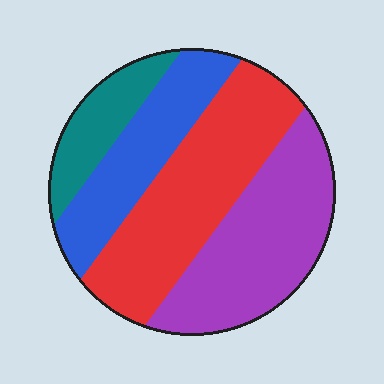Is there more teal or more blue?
Blue.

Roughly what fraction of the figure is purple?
Purple takes up between a quarter and a half of the figure.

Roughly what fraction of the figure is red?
Red covers around 35% of the figure.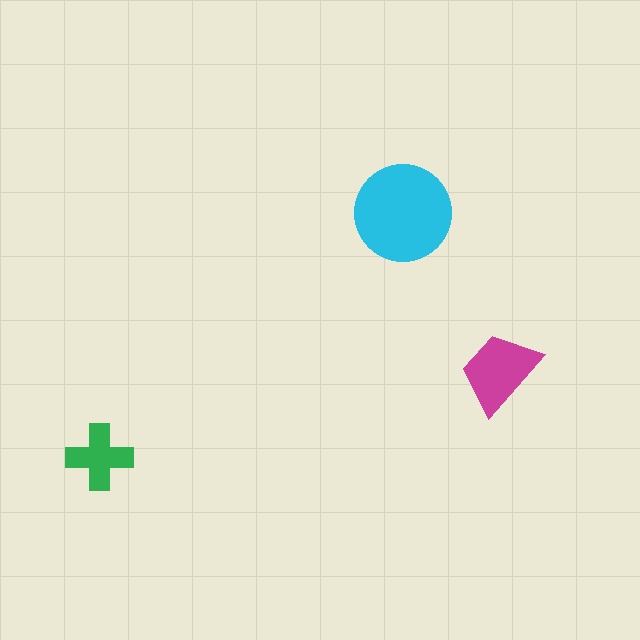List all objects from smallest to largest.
The green cross, the magenta trapezoid, the cyan circle.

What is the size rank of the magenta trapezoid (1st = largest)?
2nd.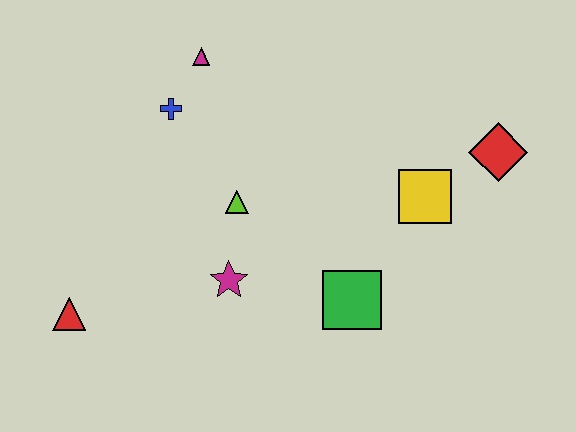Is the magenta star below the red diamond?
Yes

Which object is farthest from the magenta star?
The red diamond is farthest from the magenta star.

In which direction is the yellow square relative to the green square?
The yellow square is above the green square.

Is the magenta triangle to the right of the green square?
No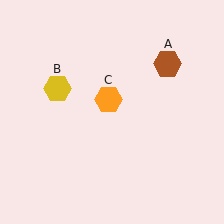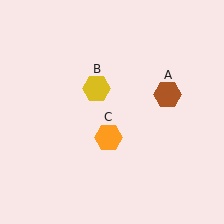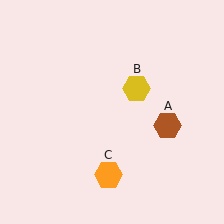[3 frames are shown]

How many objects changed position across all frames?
3 objects changed position: brown hexagon (object A), yellow hexagon (object B), orange hexagon (object C).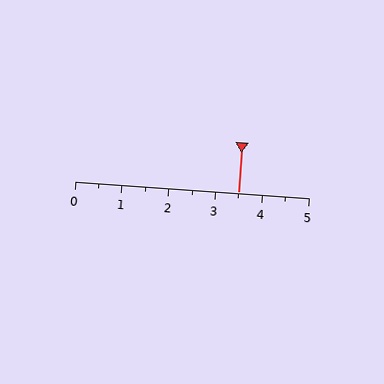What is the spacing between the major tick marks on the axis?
The major ticks are spaced 1 apart.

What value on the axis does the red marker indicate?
The marker indicates approximately 3.5.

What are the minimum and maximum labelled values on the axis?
The axis runs from 0 to 5.